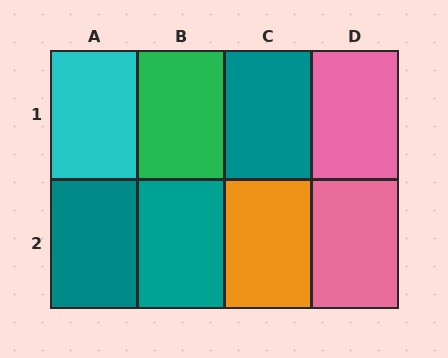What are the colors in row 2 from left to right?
Teal, teal, orange, pink.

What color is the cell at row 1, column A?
Cyan.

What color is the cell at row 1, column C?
Teal.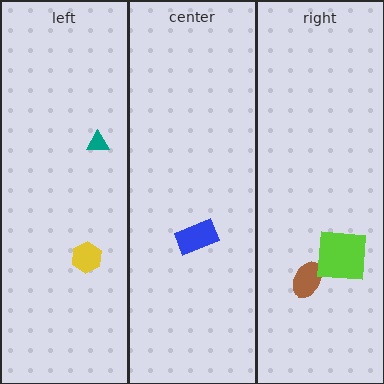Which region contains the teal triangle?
The left region.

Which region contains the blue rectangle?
The center region.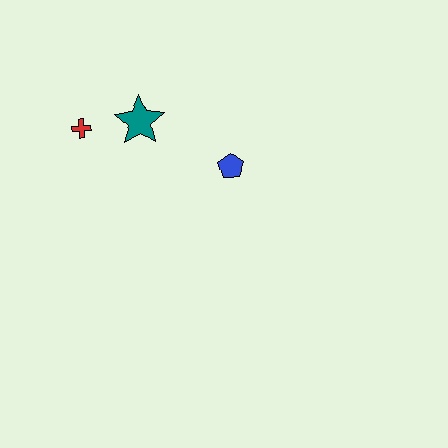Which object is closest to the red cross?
The teal star is closest to the red cross.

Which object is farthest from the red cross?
The blue pentagon is farthest from the red cross.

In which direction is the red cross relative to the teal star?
The red cross is to the left of the teal star.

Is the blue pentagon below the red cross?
Yes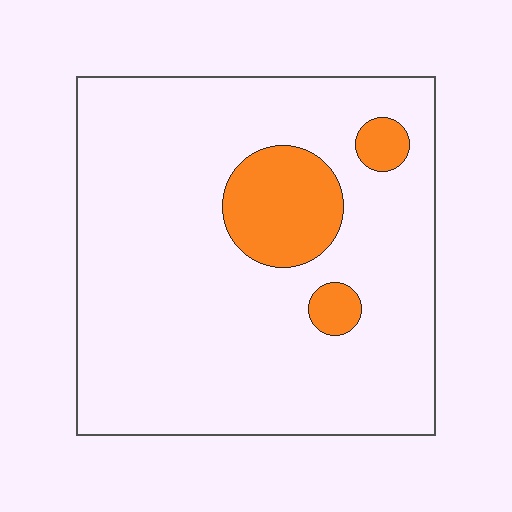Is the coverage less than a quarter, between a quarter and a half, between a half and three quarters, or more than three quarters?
Less than a quarter.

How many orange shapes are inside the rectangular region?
3.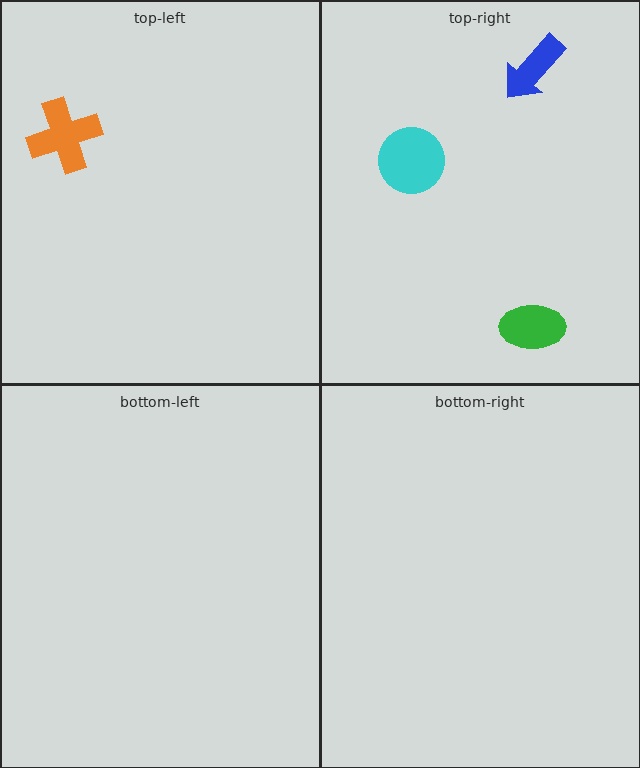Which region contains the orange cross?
The top-left region.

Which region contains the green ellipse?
The top-right region.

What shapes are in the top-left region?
The orange cross.